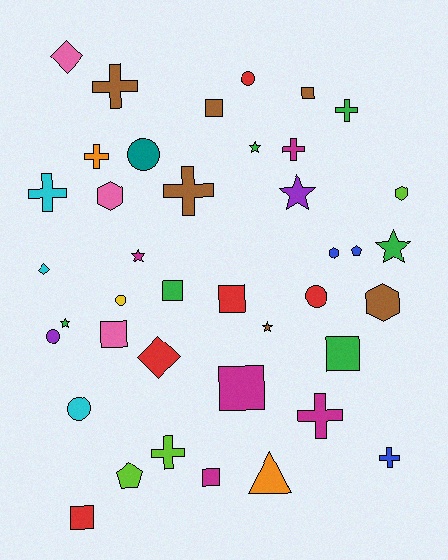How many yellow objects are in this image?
There is 1 yellow object.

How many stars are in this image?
There are 6 stars.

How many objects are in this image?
There are 40 objects.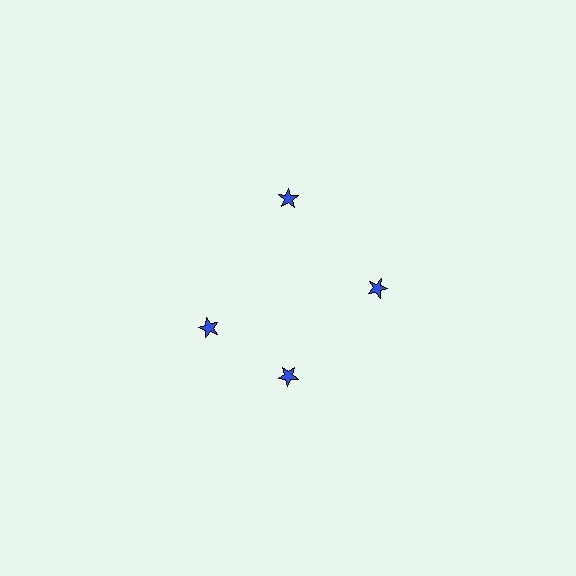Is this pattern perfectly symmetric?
No. The 4 blue stars are arranged in a ring, but one element near the 9 o'clock position is rotated out of alignment along the ring, breaking the 4-fold rotational symmetry.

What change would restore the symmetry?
The symmetry would be restored by rotating it back into even spacing with its neighbors so that all 4 stars sit at equal angles and equal distance from the center.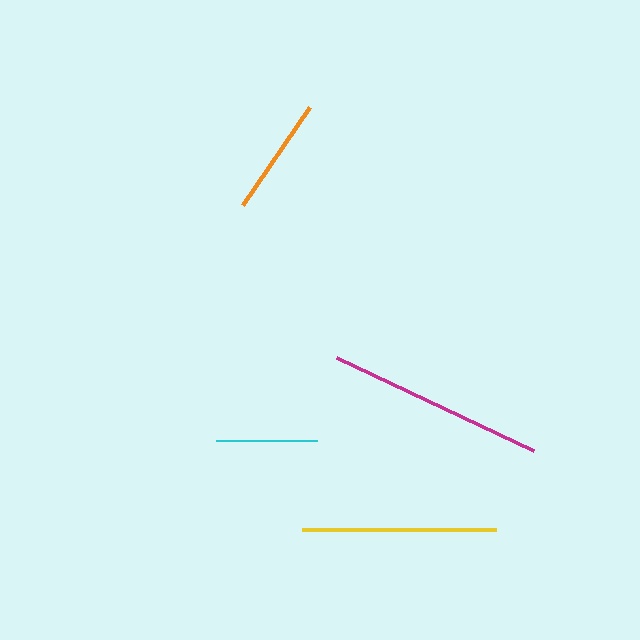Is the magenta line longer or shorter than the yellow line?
The magenta line is longer than the yellow line.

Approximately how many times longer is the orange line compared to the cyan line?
The orange line is approximately 1.2 times the length of the cyan line.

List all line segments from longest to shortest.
From longest to shortest: magenta, yellow, orange, cyan.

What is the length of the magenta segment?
The magenta segment is approximately 218 pixels long.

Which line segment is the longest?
The magenta line is the longest at approximately 218 pixels.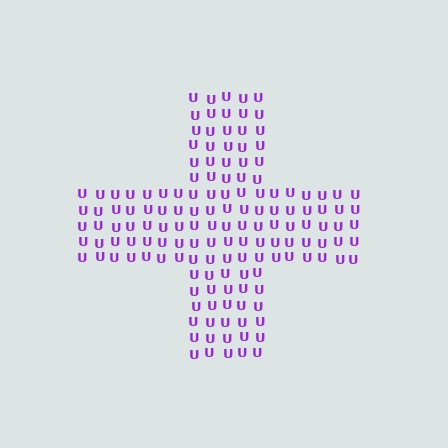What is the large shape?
The large shape is a cross.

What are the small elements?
The small elements are letter U's.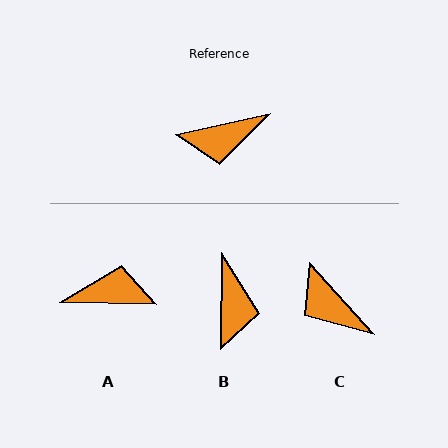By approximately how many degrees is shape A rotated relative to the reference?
Approximately 165 degrees counter-clockwise.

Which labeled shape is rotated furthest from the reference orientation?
A, about 165 degrees away.